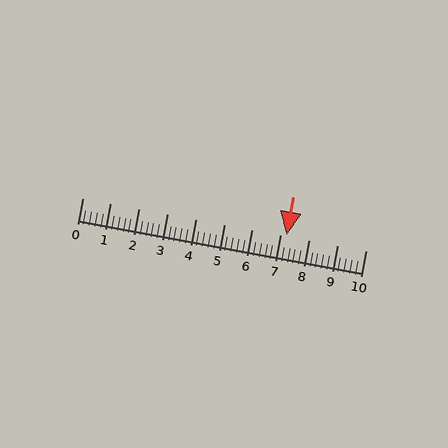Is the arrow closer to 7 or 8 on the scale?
The arrow is closer to 7.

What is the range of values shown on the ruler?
The ruler shows values from 0 to 10.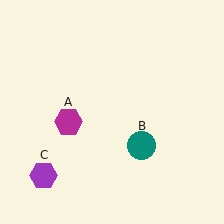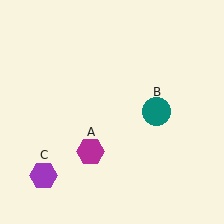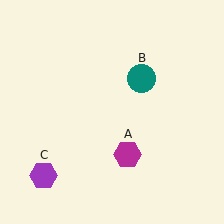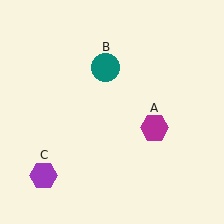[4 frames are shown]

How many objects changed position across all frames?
2 objects changed position: magenta hexagon (object A), teal circle (object B).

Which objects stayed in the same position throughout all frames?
Purple hexagon (object C) remained stationary.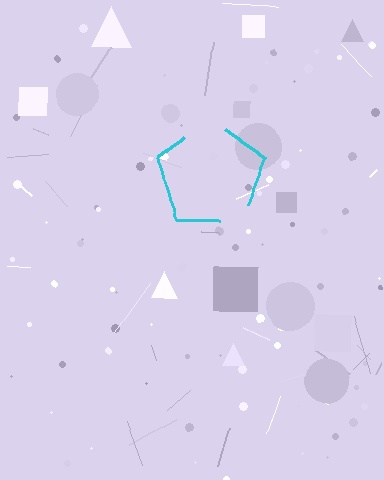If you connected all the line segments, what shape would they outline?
They would outline a pentagon.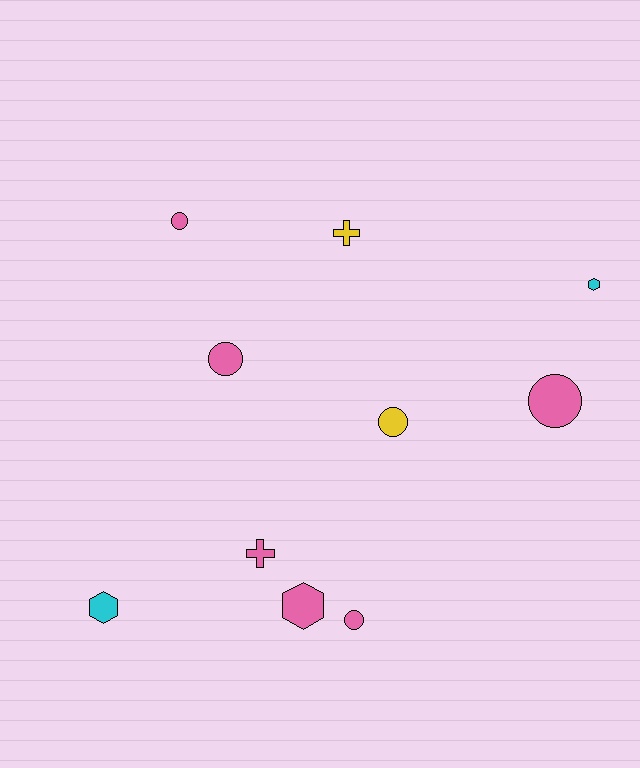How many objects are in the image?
There are 10 objects.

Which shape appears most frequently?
Circle, with 5 objects.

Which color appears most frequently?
Pink, with 6 objects.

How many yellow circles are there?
There is 1 yellow circle.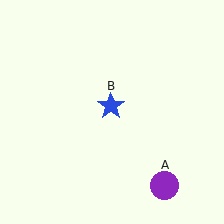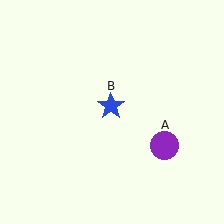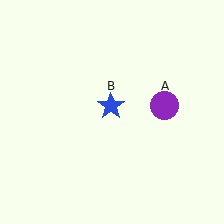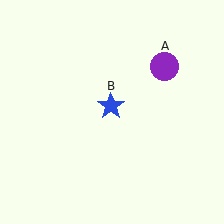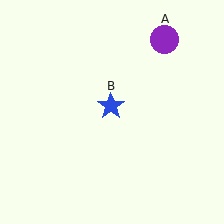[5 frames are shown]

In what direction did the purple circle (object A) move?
The purple circle (object A) moved up.